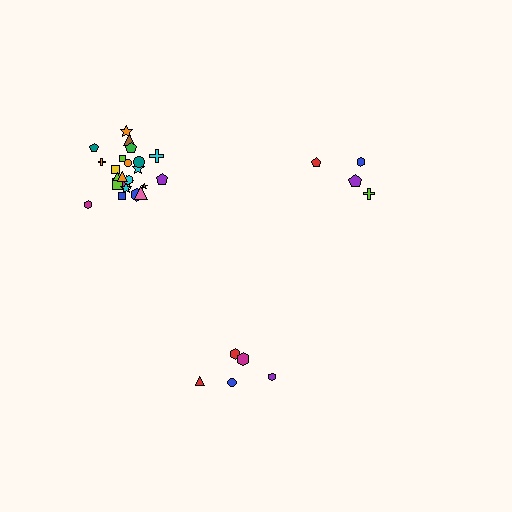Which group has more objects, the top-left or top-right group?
The top-left group.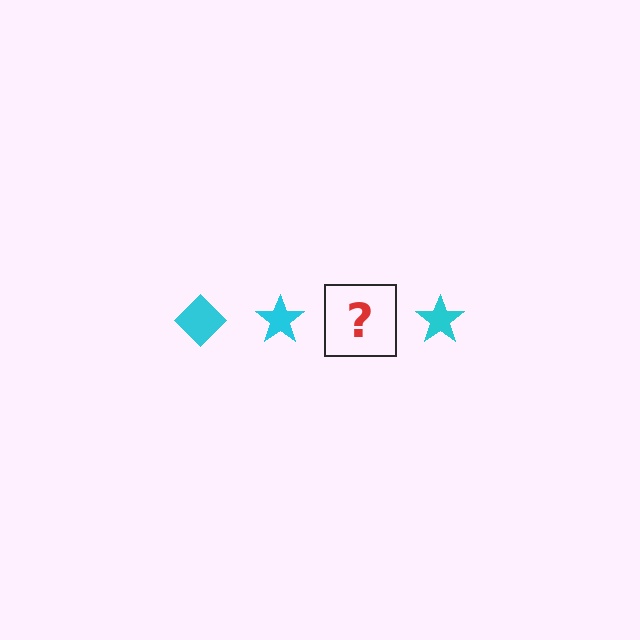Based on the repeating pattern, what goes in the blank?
The blank should be a cyan diamond.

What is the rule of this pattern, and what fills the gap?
The rule is that the pattern cycles through diamond, star shapes in cyan. The gap should be filled with a cyan diamond.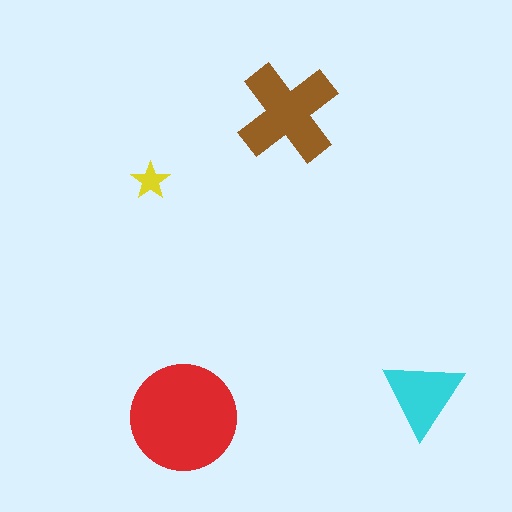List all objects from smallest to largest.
The yellow star, the cyan triangle, the brown cross, the red circle.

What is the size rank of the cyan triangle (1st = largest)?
3rd.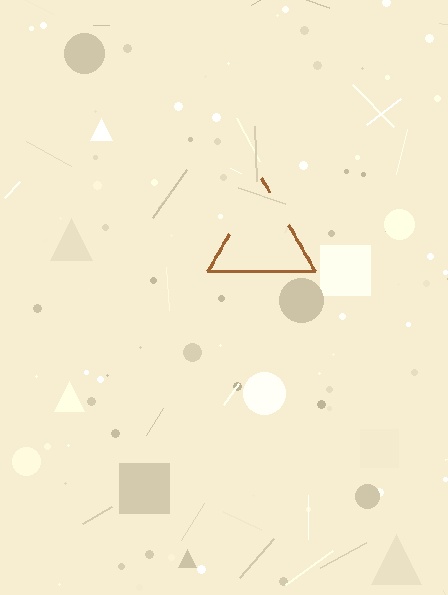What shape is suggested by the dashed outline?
The dashed outline suggests a triangle.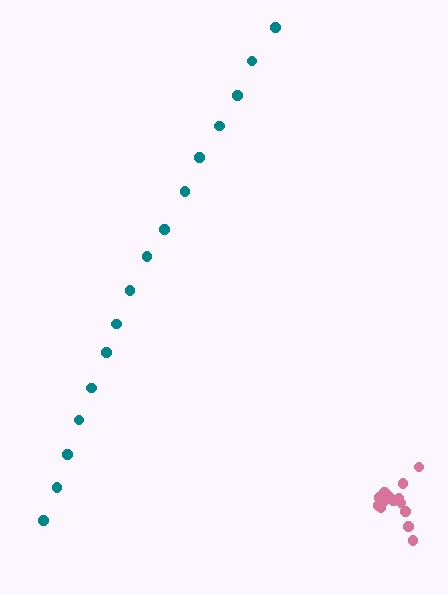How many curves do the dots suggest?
There are 2 distinct paths.